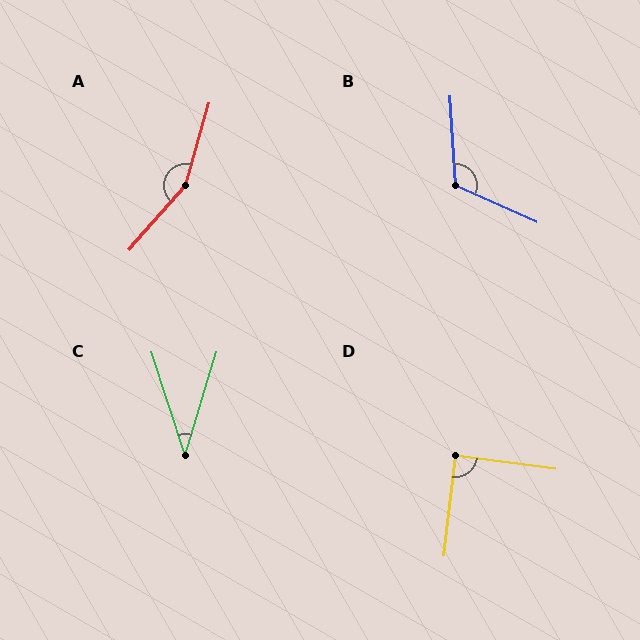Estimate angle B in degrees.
Approximately 118 degrees.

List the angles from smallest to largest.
C (35°), D (89°), B (118°), A (155°).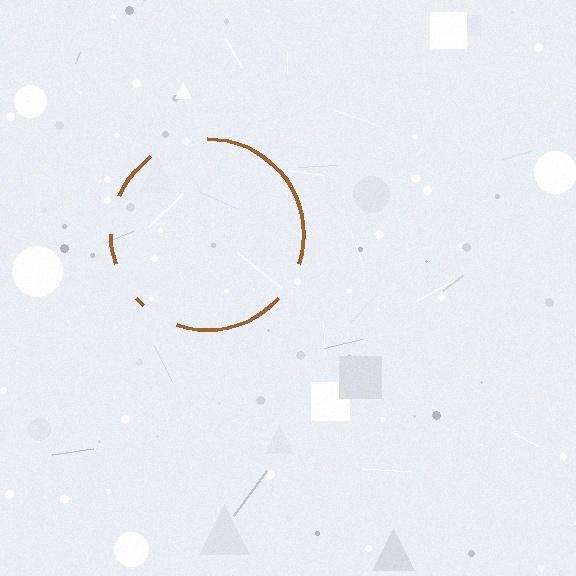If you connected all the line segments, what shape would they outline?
They would outline a circle.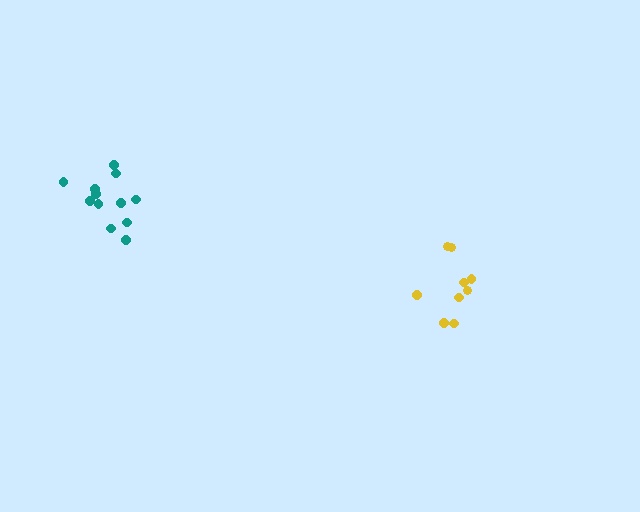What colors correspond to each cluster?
The clusters are colored: teal, yellow.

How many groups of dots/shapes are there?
There are 2 groups.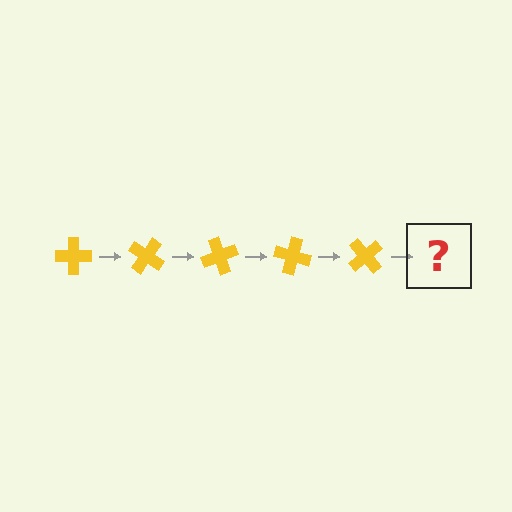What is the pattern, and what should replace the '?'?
The pattern is that the cross rotates 35 degrees each step. The '?' should be a yellow cross rotated 175 degrees.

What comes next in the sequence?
The next element should be a yellow cross rotated 175 degrees.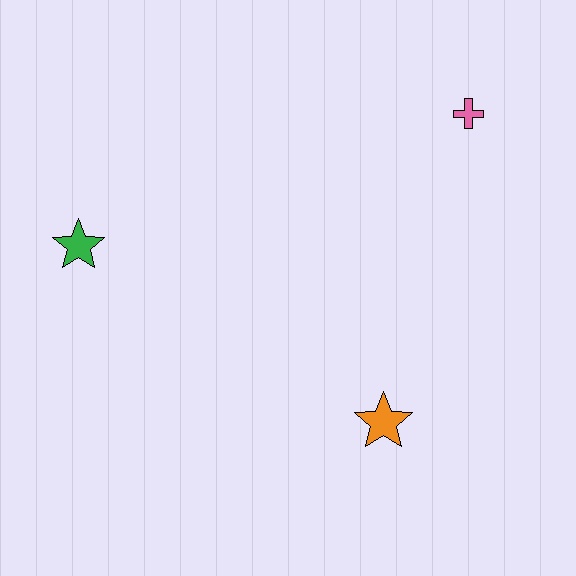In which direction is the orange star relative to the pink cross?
The orange star is below the pink cross.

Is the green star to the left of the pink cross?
Yes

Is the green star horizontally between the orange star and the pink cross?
No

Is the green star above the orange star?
Yes